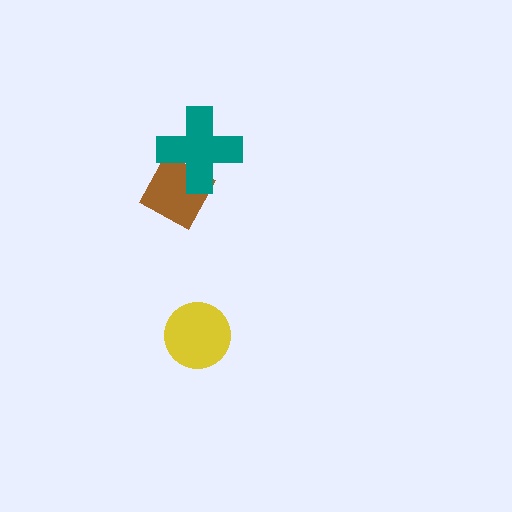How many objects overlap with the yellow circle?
0 objects overlap with the yellow circle.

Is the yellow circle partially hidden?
No, no other shape covers it.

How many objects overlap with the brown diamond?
1 object overlaps with the brown diamond.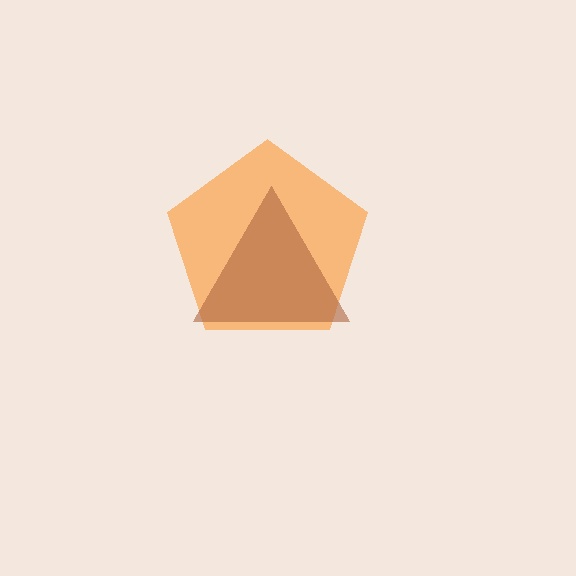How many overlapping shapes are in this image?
There are 2 overlapping shapes in the image.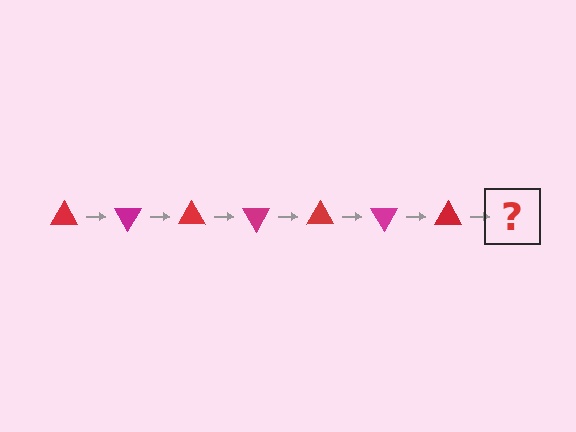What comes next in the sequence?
The next element should be a magenta triangle, rotated 420 degrees from the start.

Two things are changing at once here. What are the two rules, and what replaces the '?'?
The two rules are that it rotates 60 degrees each step and the color cycles through red and magenta. The '?' should be a magenta triangle, rotated 420 degrees from the start.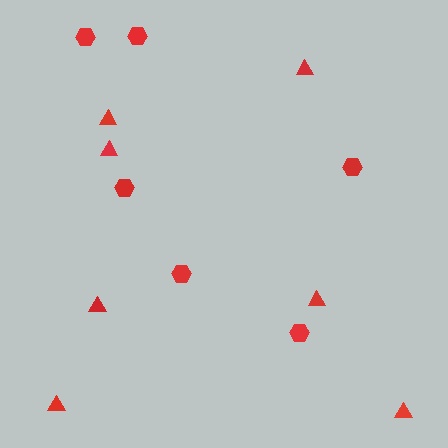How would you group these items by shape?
There are 2 groups: one group of triangles (7) and one group of hexagons (6).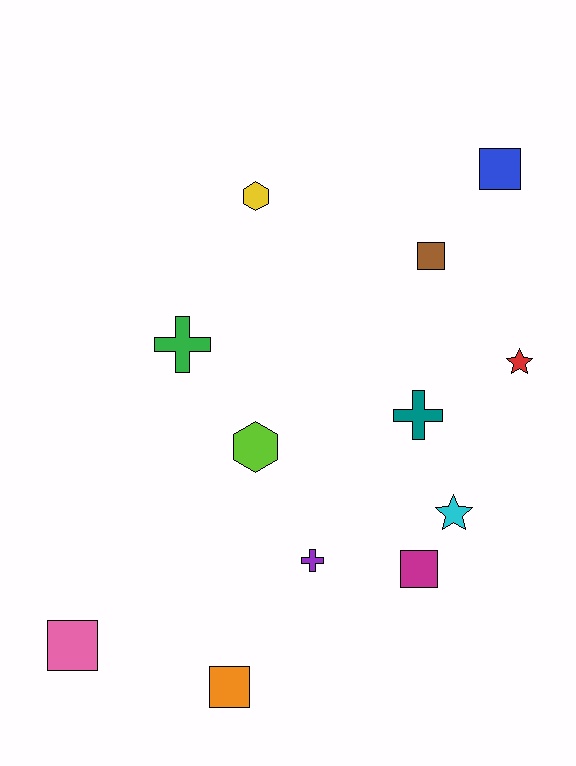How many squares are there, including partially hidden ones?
There are 5 squares.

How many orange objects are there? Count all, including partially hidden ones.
There is 1 orange object.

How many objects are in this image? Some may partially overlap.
There are 12 objects.